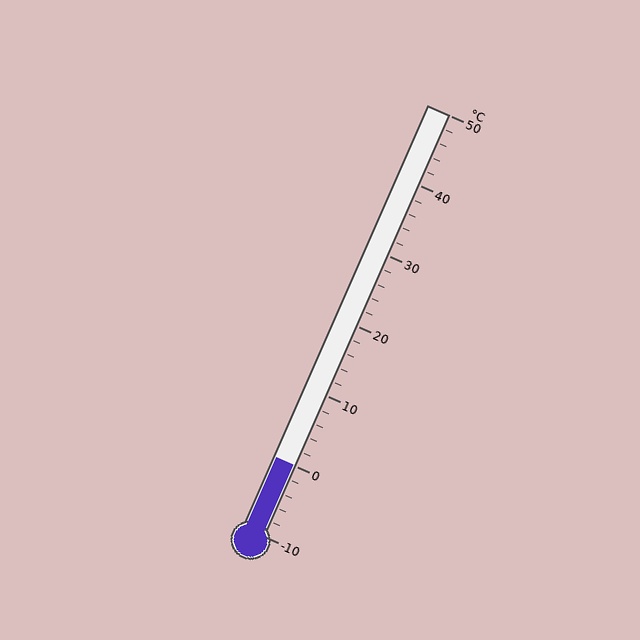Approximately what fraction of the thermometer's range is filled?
The thermometer is filled to approximately 15% of its range.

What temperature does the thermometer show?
The thermometer shows approximately 0°C.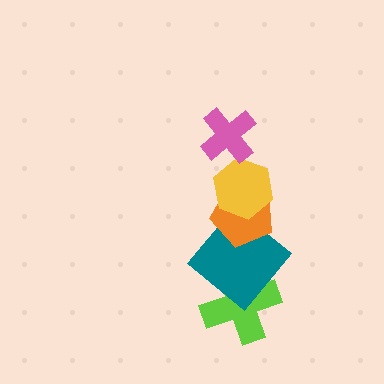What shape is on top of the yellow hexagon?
The pink cross is on top of the yellow hexagon.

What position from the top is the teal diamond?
The teal diamond is 4th from the top.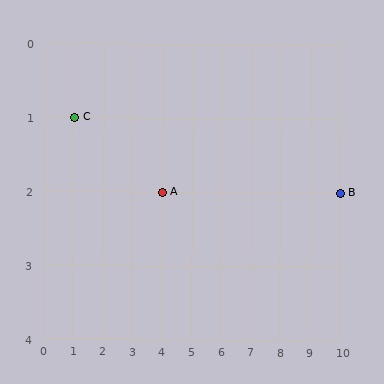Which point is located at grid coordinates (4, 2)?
Point A is at (4, 2).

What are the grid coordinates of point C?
Point C is at grid coordinates (1, 1).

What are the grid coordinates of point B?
Point B is at grid coordinates (10, 2).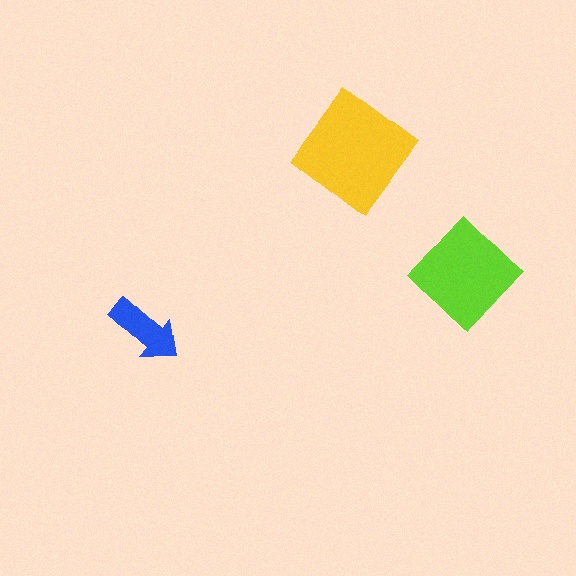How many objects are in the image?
There are 3 objects in the image.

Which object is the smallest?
The blue arrow.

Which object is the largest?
The yellow diamond.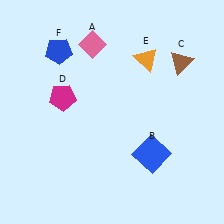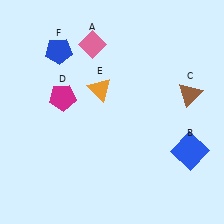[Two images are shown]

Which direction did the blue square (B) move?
The blue square (B) moved right.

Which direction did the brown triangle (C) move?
The brown triangle (C) moved down.